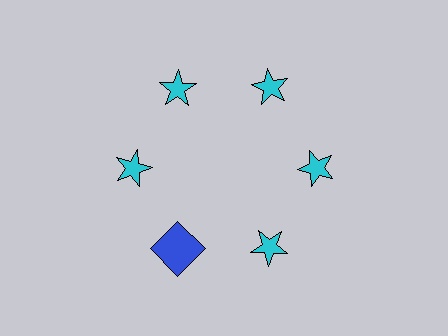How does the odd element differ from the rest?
It differs in both color (blue instead of cyan) and shape (square instead of star).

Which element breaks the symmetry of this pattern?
The blue square at roughly the 7 o'clock position breaks the symmetry. All other shapes are cyan stars.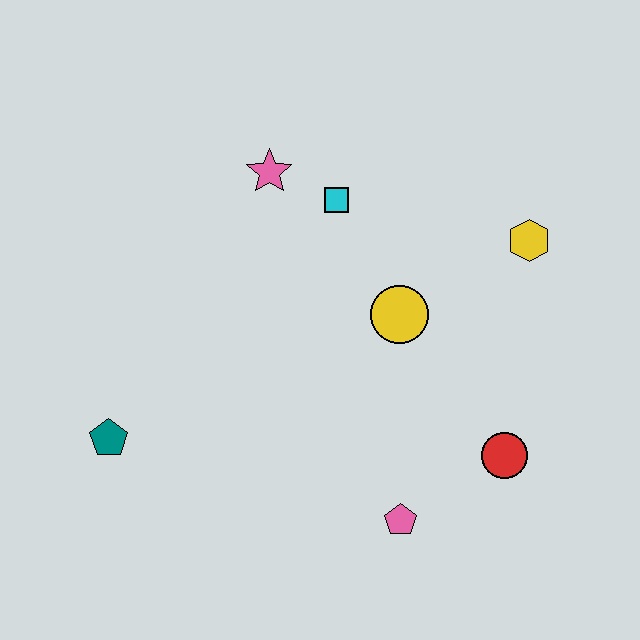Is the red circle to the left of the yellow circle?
No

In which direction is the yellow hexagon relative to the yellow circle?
The yellow hexagon is to the right of the yellow circle.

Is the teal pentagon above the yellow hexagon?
No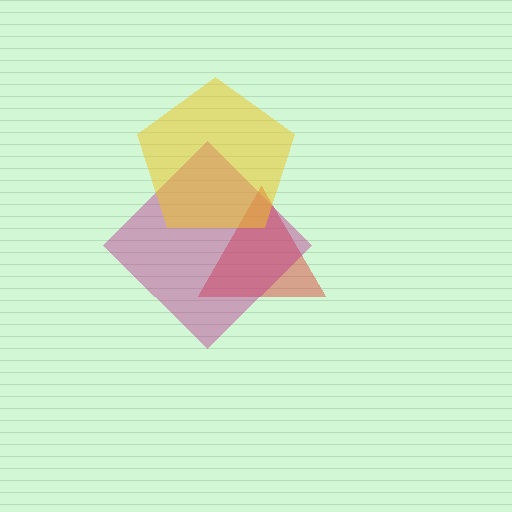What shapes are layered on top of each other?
The layered shapes are: a red triangle, a magenta diamond, a yellow pentagon.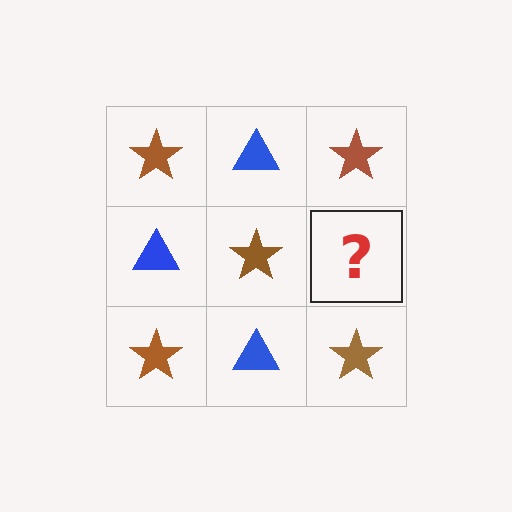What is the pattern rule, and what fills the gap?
The rule is that it alternates brown star and blue triangle in a checkerboard pattern. The gap should be filled with a blue triangle.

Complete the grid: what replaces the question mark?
The question mark should be replaced with a blue triangle.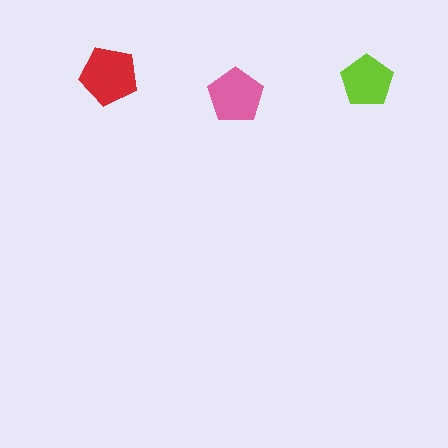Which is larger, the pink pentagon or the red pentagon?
The red one.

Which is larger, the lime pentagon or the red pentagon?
The red one.